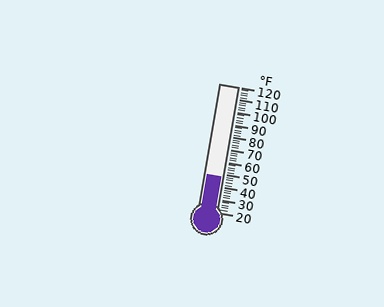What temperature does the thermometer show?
The thermometer shows approximately 48°F.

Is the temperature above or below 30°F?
The temperature is above 30°F.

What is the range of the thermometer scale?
The thermometer scale ranges from 20°F to 120°F.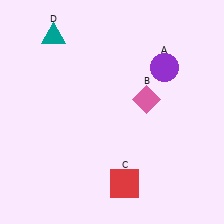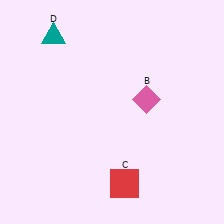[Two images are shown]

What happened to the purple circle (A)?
The purple circle (A) was removed in Image 2. It was in the top-right area of Image 1.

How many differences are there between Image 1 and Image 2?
There is 1 difference between the two images.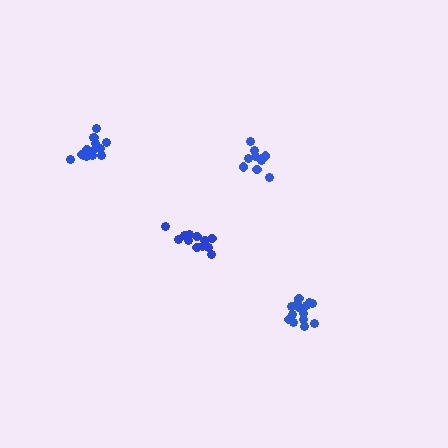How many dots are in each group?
Group 1: 10 dots, Group 2: 13 dots, Group 3: 15 dots, Group 4: 15 dots (53 total).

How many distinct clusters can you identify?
There are 4 distinct clusters.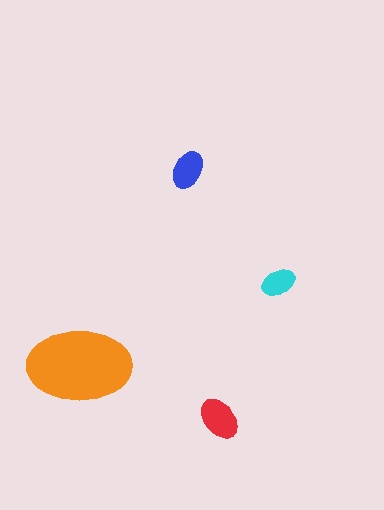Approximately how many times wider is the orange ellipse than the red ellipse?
About 2.5 times wider.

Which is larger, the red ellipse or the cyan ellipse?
The red one.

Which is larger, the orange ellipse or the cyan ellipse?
The orange one.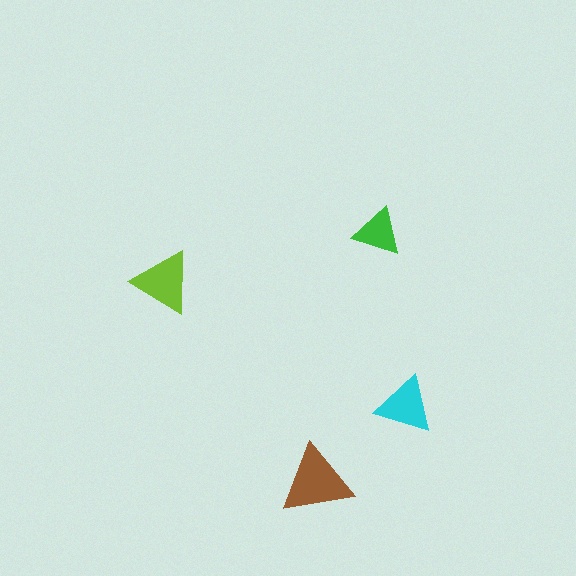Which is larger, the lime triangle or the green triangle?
The lime one.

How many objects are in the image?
There are 4 objects in the image.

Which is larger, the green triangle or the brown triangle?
The brown one.